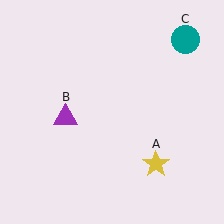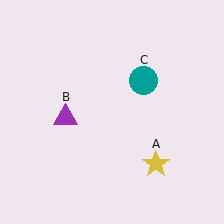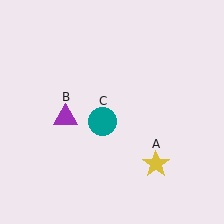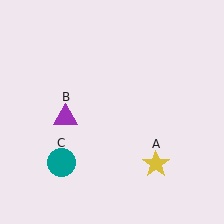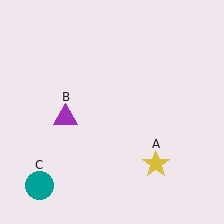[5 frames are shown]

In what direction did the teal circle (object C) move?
The teal circle (object C) moved down and to the left.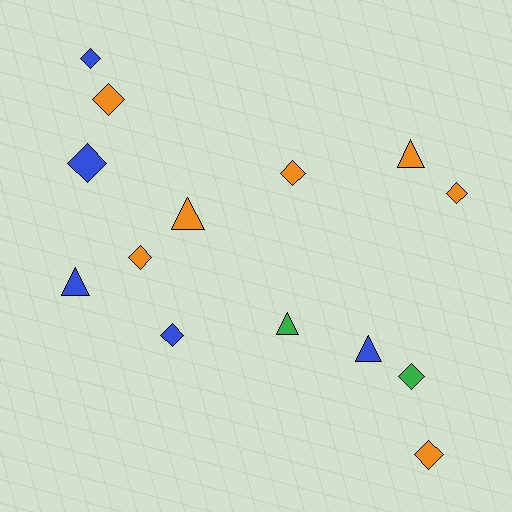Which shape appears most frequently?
Diamond, with 9 objects.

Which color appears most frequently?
Orange, with 7 objects.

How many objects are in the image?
There are 14 objects.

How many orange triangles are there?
There are 2 orange triangles.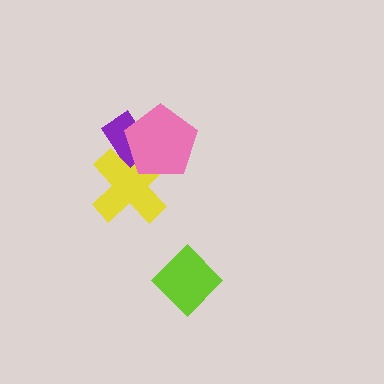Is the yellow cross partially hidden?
Yes, it is partially covered by another shape.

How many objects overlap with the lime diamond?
0 objects overlap with the lime diamond.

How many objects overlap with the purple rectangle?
2 objects overlap with the purple rectangle.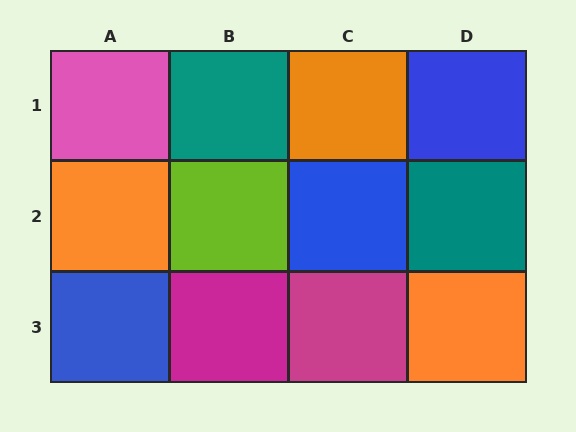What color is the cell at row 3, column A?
Blue.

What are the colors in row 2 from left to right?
Orange, lime, blue, teal.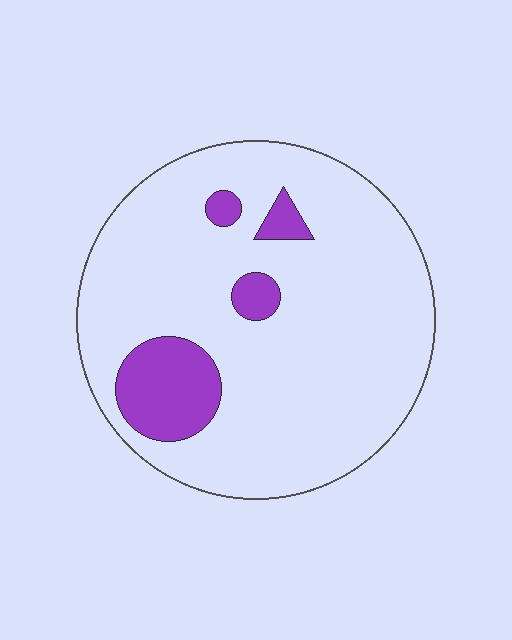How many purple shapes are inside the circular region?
4.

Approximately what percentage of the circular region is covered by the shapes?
Approximately 15%.